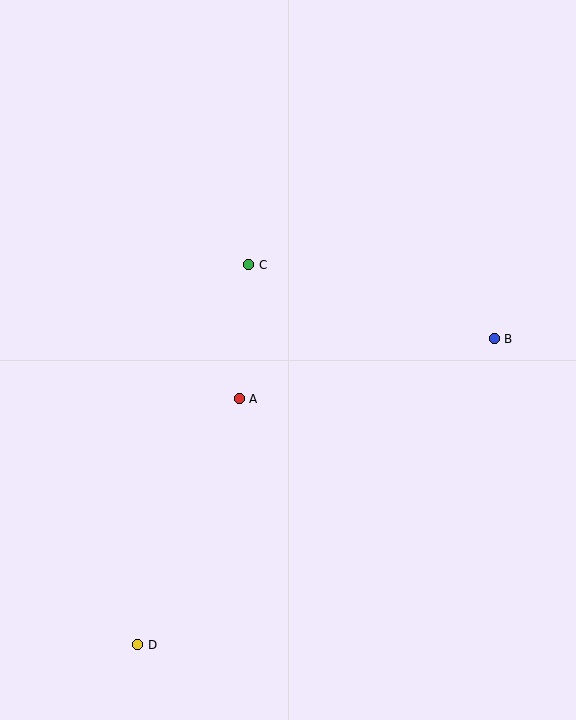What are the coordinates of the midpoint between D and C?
The midpoint between D and C is at (193, 455).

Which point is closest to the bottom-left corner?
Point D is closest to the bottom-left corner.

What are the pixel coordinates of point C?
Point C is at (249, 265).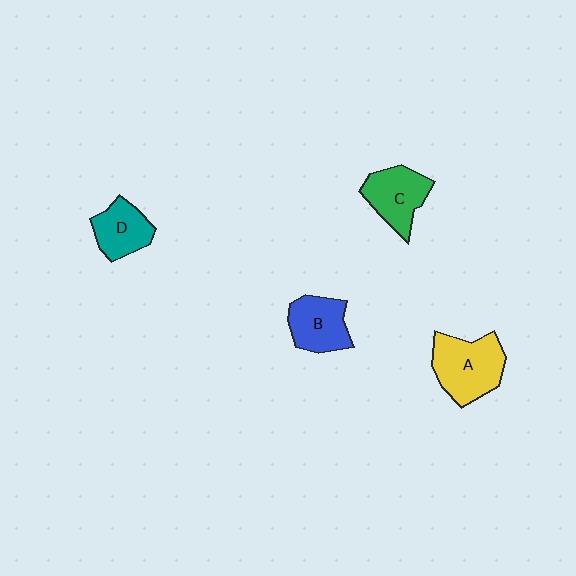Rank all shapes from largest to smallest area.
From largest to smallest: A (yellow), C (green), B (blue), D (teal).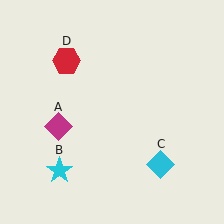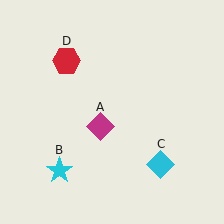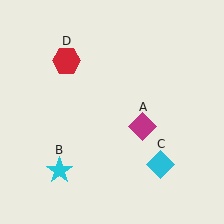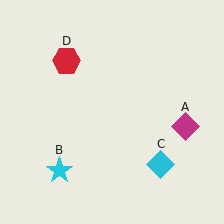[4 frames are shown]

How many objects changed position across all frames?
1 object changed position: magenta diamond (object A).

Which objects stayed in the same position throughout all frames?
Cyan star (object B) and cyan diamond (object C) and red hexagon (object D) remained stationary.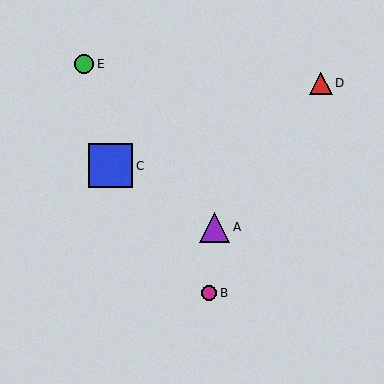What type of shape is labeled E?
Shape E is a green circle.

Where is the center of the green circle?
The center of the green circle is at (84, 64).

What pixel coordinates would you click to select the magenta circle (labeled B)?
Click at (209, 293) to select the magenta circle B.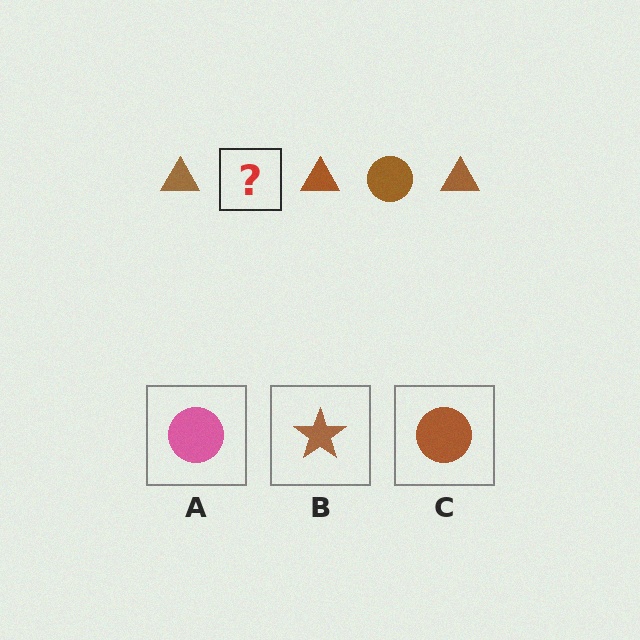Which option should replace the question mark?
Option C.